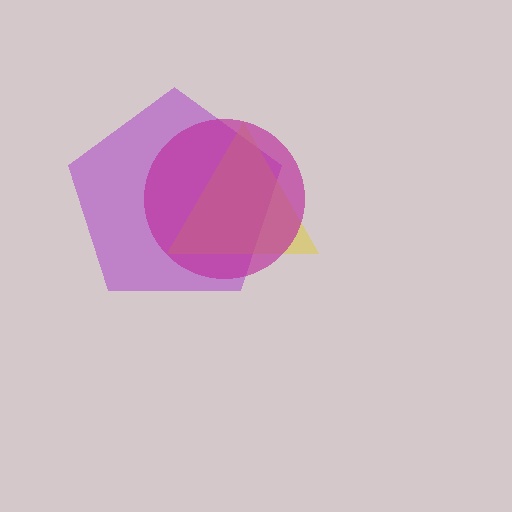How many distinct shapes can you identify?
There are 3 distinct shapes: a purple pentagon, a yellow triangle, a magenta circle.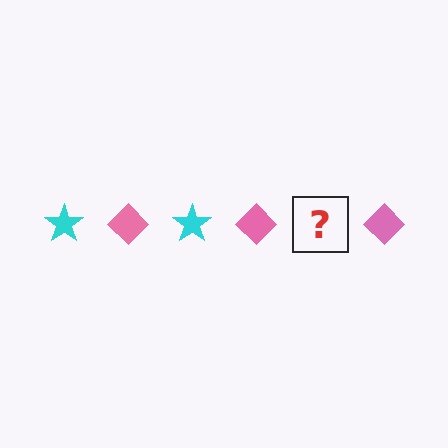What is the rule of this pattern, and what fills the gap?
The rule is that the pattern alternates between cyan star and pink diamond. The gap should be filled with a cyan star.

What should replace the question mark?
The question mark should be replaced with a cyan star.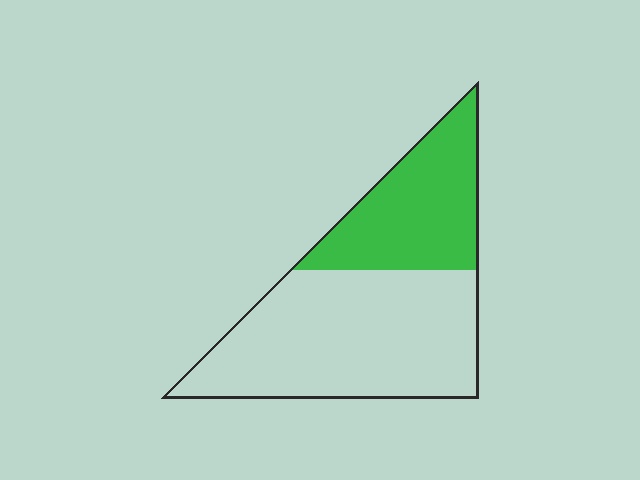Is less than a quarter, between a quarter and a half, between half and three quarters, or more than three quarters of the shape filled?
Between a quarter and a half.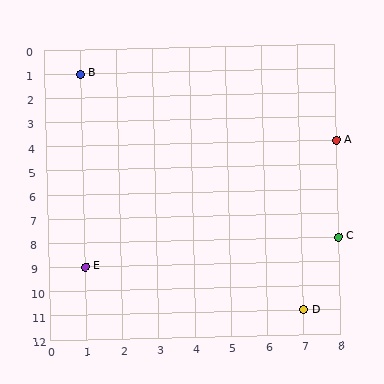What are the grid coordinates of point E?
Point E is at grid coordinates (1, 9).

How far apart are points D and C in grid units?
Points D and C are 1 column and 3 rows apart (about 3.2 grid units diagonally).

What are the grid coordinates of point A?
Point A is at grid coordinates (8, 4).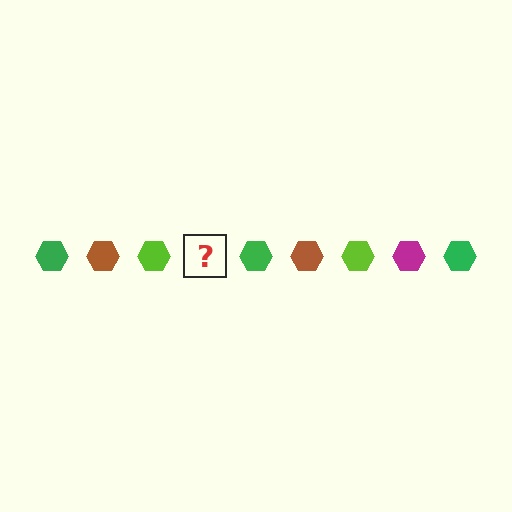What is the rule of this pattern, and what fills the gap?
The rule is that the pattern cycles through green, brown, lime, magenta hexagons. The gap should be filled with a magenta hexagon.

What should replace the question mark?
The question mark should be replaced with a magenta hexagon.